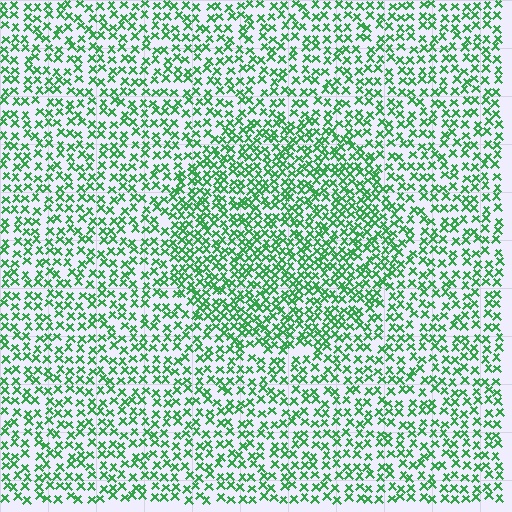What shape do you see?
I see a circle.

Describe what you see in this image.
The image contains small green elements arranged at two different densities. A circle-shaped region is visible where the elements are more densely packed than the surrounding area.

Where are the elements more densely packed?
The elements are more densely packed inside the circle boundary.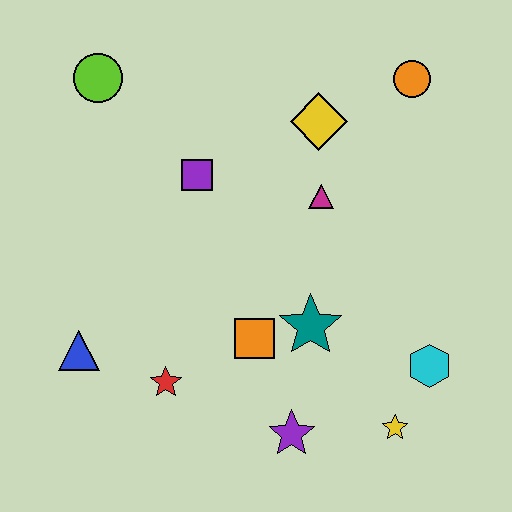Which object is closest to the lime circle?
The purple square is closest to the lime circle.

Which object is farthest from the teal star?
The lime circle is farthest from the teal star.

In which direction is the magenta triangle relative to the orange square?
The magenta triangle is above the orange square.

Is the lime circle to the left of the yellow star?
Yes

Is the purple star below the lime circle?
Yes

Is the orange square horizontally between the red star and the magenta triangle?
Yes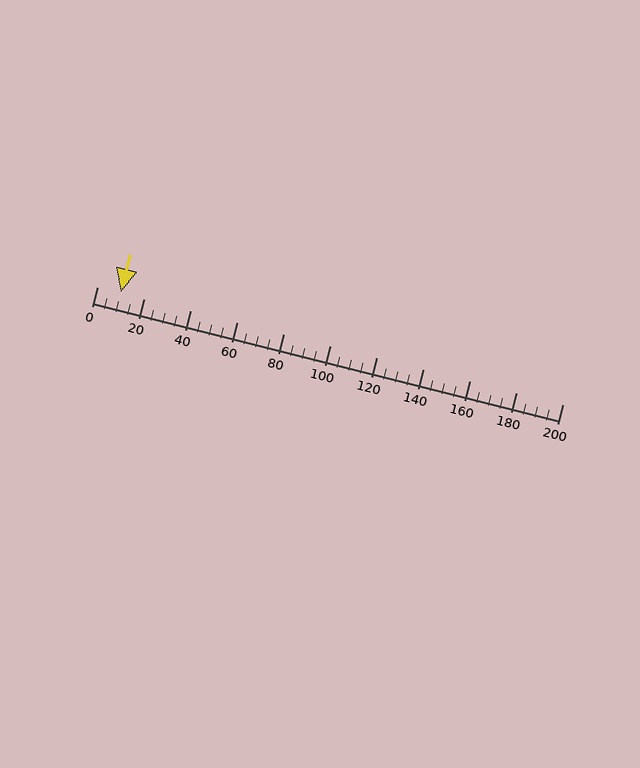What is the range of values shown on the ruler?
The ruler shows values from 0 to 200.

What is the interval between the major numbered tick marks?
The major tick marks are spaced 20 units apart.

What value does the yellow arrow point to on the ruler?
The yellow arrow points to approximately 10.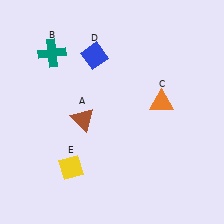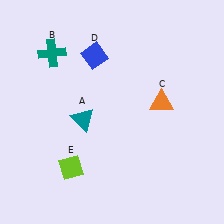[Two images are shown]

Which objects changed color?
A changed from brown to teal. E changed from yellow to lime.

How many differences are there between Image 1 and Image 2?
There are 2 differences between the two images.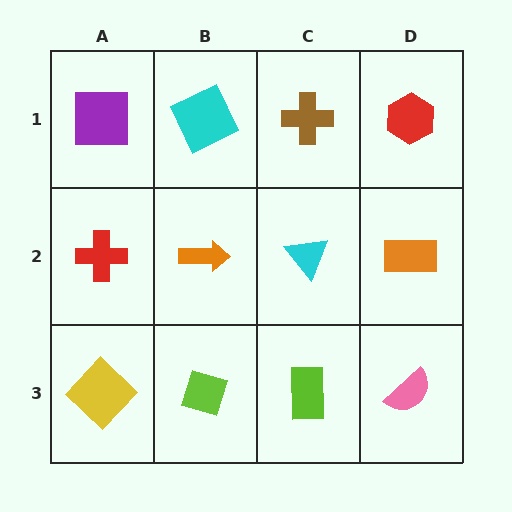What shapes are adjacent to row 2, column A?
A purple square (row 1, column A), a yellow diamond (row 3, column A), an orange arrow (row 2, column B).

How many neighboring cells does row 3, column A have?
2.